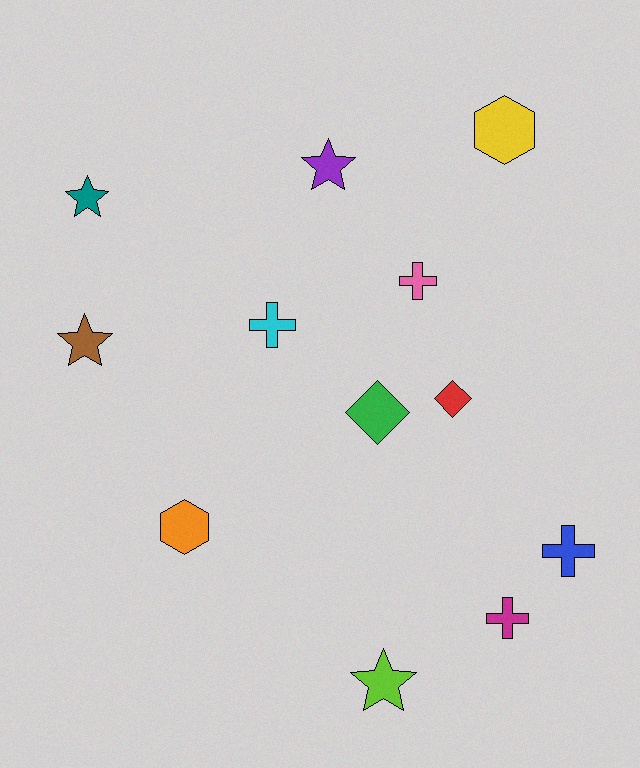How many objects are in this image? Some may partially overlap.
There are 12 objects.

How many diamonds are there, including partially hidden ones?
There are 2 diamonds.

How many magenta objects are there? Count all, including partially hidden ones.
There is 1 magenta object.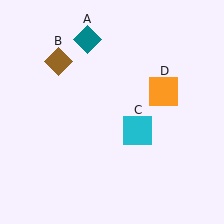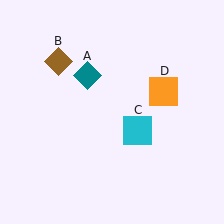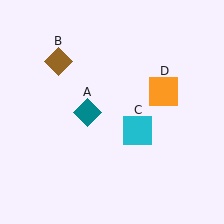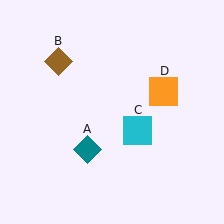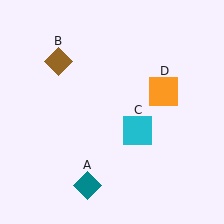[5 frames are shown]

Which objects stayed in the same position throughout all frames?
Brown diamond (object B) and cyan square (object C) and orange square (object D) remained stationary.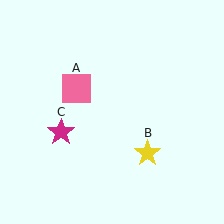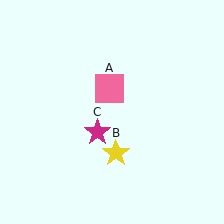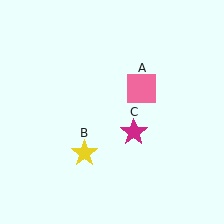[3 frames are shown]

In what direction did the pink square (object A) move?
The pink square (object A) moved right.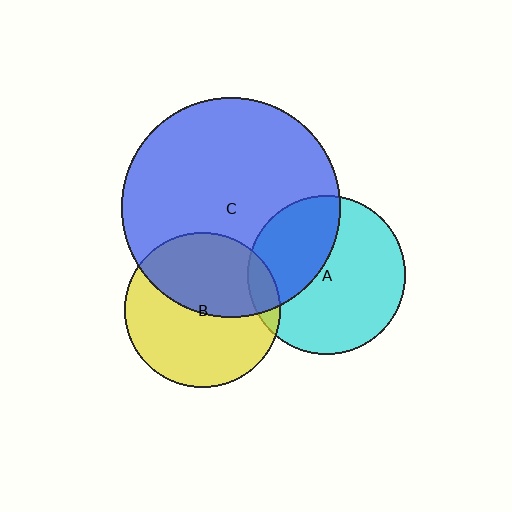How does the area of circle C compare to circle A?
Approximately 1.9 times.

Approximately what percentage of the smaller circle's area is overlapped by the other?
Approximately 35%.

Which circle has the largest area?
Circle C (blue).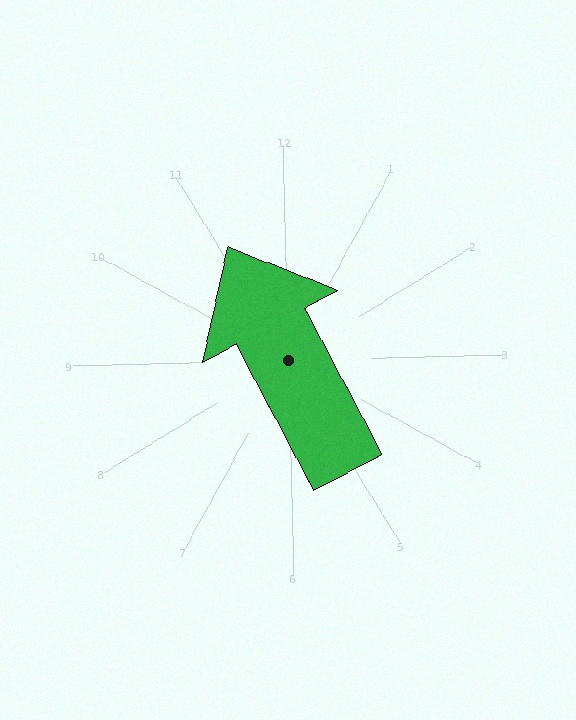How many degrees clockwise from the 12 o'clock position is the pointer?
Approximately 333 degrees.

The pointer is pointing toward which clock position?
Roughly 11 o'clock.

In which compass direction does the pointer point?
Northwest.